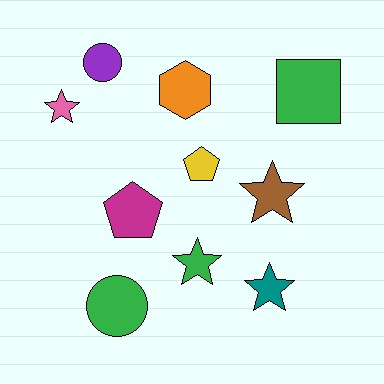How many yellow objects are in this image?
There is 1 yellow object.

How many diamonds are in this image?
There are no diamonds.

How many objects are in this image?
There are 10 objects.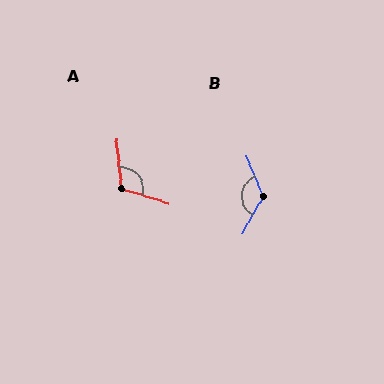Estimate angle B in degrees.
Approximately 128 degrees.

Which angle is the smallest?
A, at approximately 112 degrees.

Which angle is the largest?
B, at approximately 128 degrees.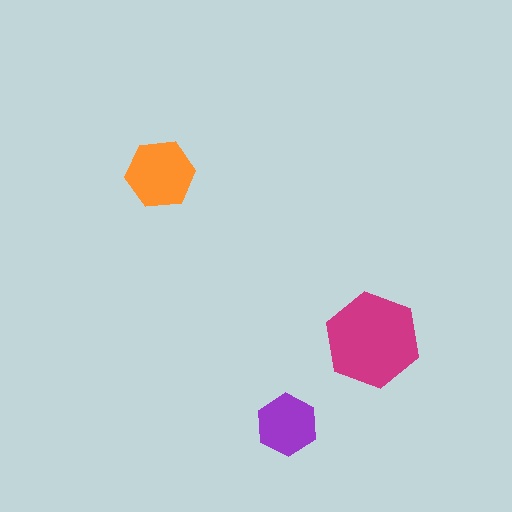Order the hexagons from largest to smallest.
the magenta one, the orange one, the purple one.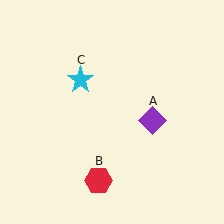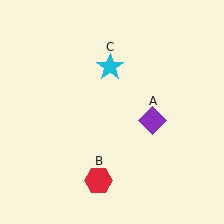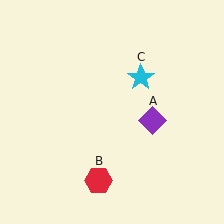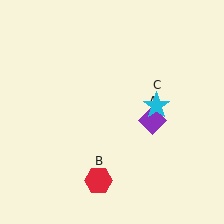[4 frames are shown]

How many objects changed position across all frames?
1 object changed position: cyan star (object C).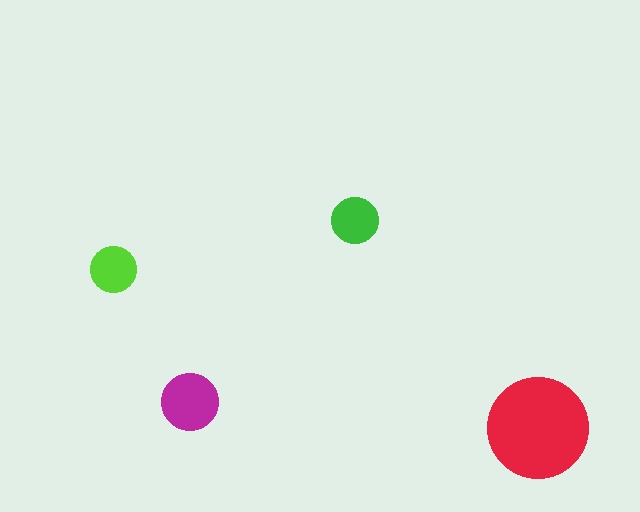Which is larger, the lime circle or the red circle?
The red one.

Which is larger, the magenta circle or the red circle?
The red one.